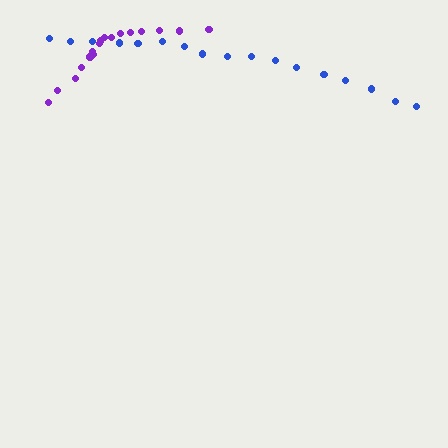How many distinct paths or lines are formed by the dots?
There are 2 distinct paths.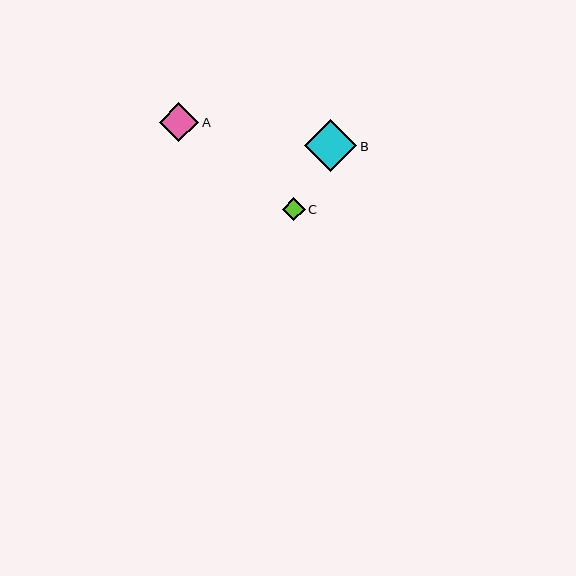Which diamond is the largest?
Diamond B is the largest with a size of approximately 52 pixels.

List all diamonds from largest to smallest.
From largest to smallest: B, A, C.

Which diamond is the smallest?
Diamond C is the smallest with a size of approximately 23 pixels.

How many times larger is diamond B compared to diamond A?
Diamond B is approximately 1.3 times the size of diamond A.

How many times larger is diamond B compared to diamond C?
Diamond B is approximately 2.3 times the size of diamond C.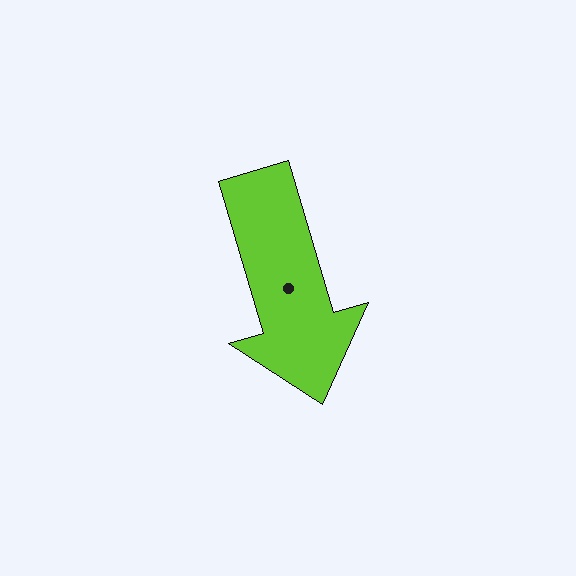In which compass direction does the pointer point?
South.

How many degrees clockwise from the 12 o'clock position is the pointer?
Approximately 163 degrees.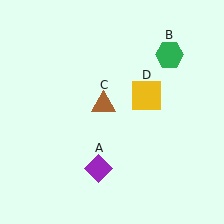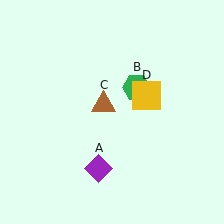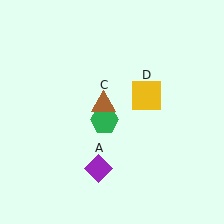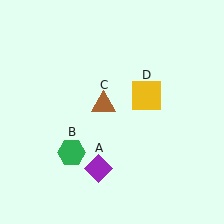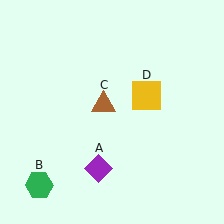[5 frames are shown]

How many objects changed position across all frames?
1 object changed position: green hexagon (object B).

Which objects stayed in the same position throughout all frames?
Purple diamond (object A) and brown triangle (object C) and yellow square (object D) remained stationary.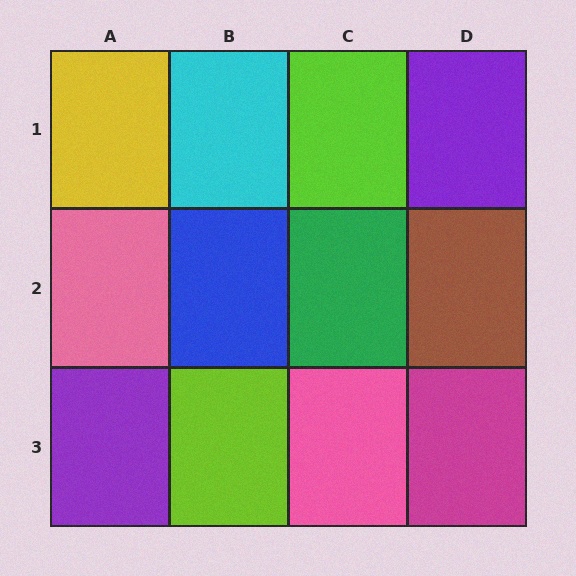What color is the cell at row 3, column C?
Pink.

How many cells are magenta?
1 cell is magenta.